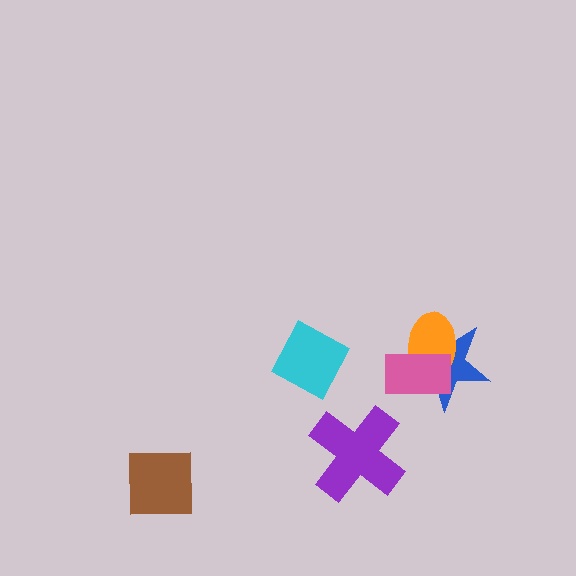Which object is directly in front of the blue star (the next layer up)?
The orange ellipse is directly in front of the blue star.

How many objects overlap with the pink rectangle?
2 objects overlap with the pink rectangle.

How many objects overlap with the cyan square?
0 objects overlap with the cyan square.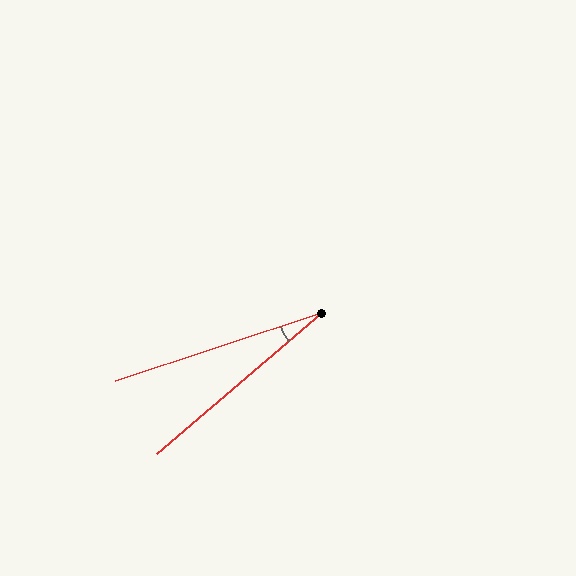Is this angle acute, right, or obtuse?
It is acute.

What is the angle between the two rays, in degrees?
Approximately 22 degrees.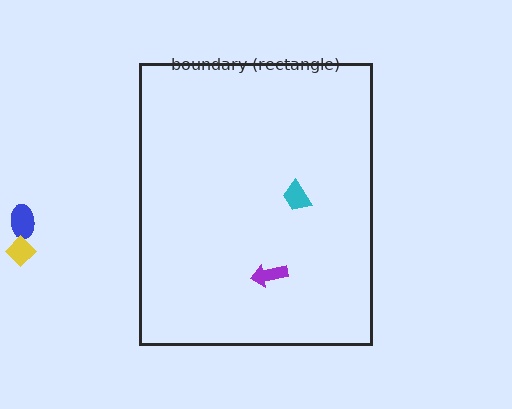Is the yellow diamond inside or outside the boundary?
Outside.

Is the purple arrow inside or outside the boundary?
Inside.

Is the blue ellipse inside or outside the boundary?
Outside.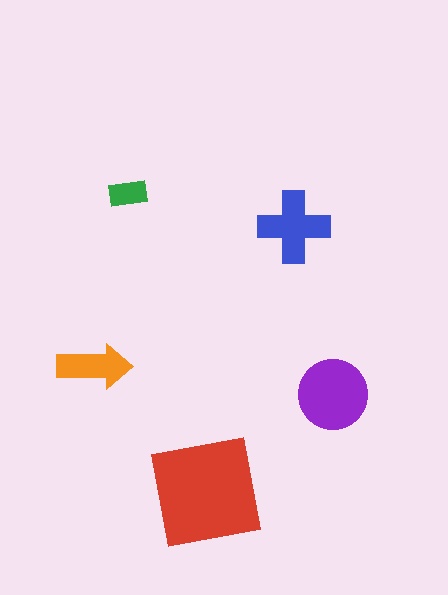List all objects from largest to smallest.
The red square, the purple circle, the blue cross, the orange arrow, the green rectangle.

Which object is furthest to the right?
The purple circle is rightmost.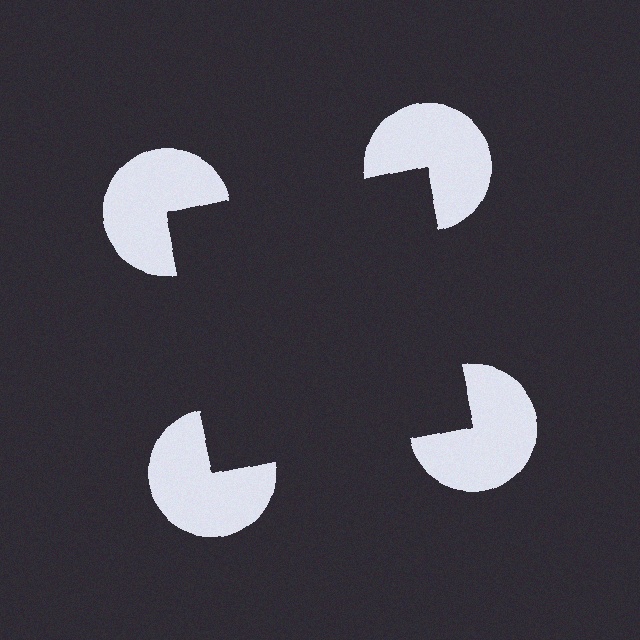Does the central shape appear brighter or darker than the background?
It typically appears slightly darker than the background, even though no actual brightness change is drawn.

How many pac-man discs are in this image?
There are 4 — one at each vertex of the illusory square.